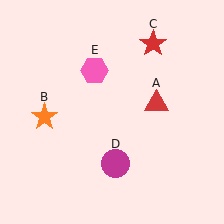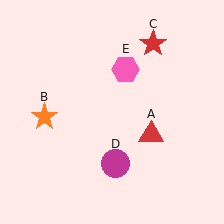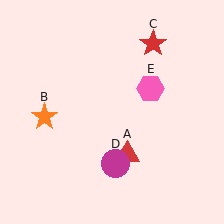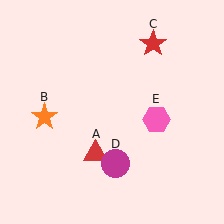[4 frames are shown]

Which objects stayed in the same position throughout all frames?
Orange star (object B) and red star (object C) and magenta circle (object D) remained stationary.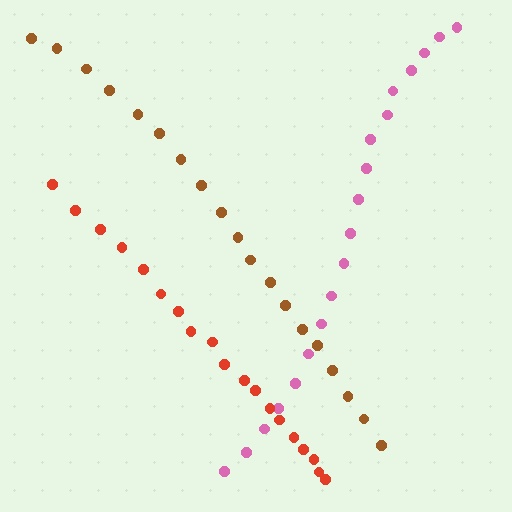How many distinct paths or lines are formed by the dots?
There are 3 distinct paths.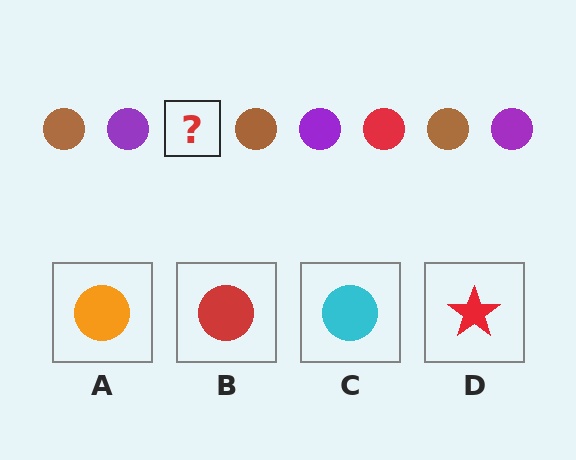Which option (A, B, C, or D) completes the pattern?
B.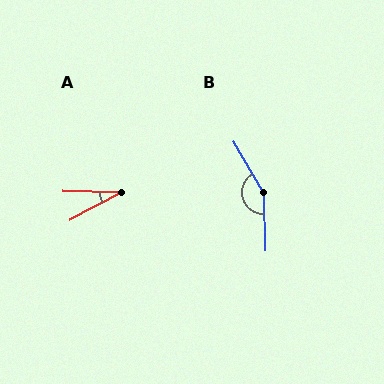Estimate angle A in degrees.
Approximately 30 degrees.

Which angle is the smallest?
A, at approximately 30 degrees.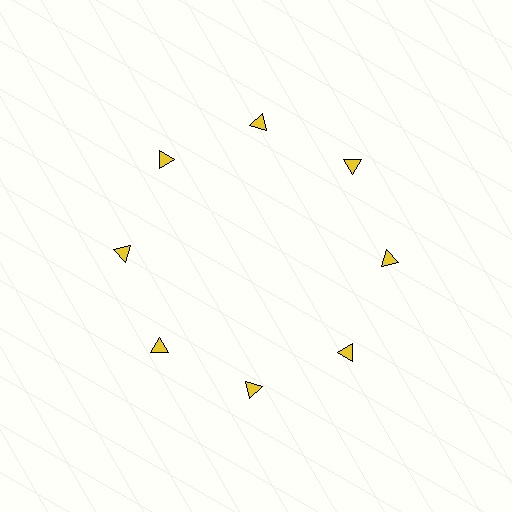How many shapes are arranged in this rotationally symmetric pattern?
There are 8 shapes, arranged in 8 groups of 1.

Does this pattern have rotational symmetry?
Yes, this pattern has 8-fold rotational symmetry. It looks the same after rotating 45 degrees around the center.